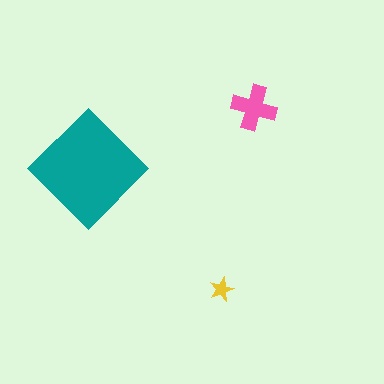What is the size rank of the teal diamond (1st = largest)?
1st.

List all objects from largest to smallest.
The teal diamond, the pink cross, the yellow star.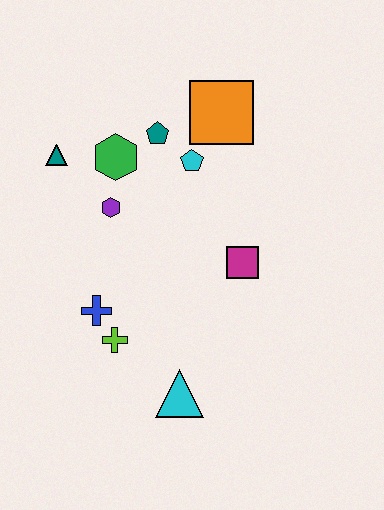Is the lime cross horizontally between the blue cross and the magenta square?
Yes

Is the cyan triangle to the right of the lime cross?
Yes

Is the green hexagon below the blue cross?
No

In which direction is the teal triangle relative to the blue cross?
The teal triangle is above the blue cross.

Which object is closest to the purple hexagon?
The green hexagon is closest to the purple hexagon.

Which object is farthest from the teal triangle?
The cyan triangle is farthest from the teal triangle.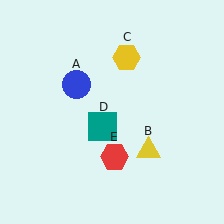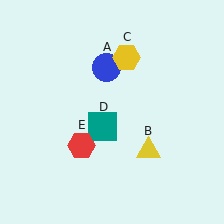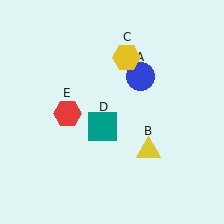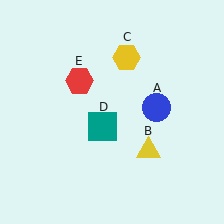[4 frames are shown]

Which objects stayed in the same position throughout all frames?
Yellow triangle (object B) and yellow hexagon (object C) and teal square (object D) remained stationary.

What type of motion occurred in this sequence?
The blue circle (object A), red hexagon (object E) rotated clockwise around the center of the scene.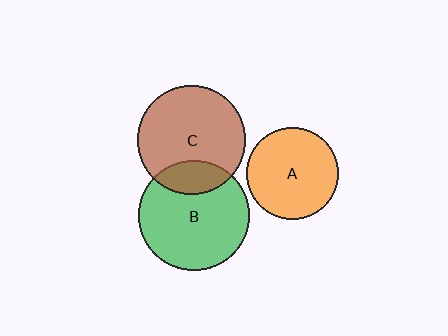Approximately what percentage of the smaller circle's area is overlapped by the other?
Approximately 20%.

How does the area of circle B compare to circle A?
Approximately 1.4 times.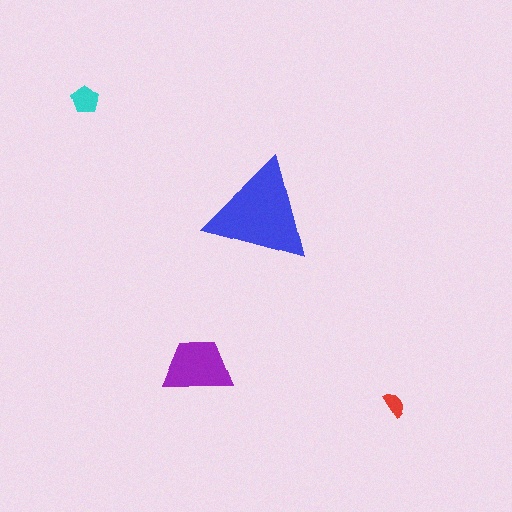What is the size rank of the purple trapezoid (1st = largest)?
2nd.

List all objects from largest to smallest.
The blue triangle, the purple trapezoid, the cyan pentagon, the red semicircle.